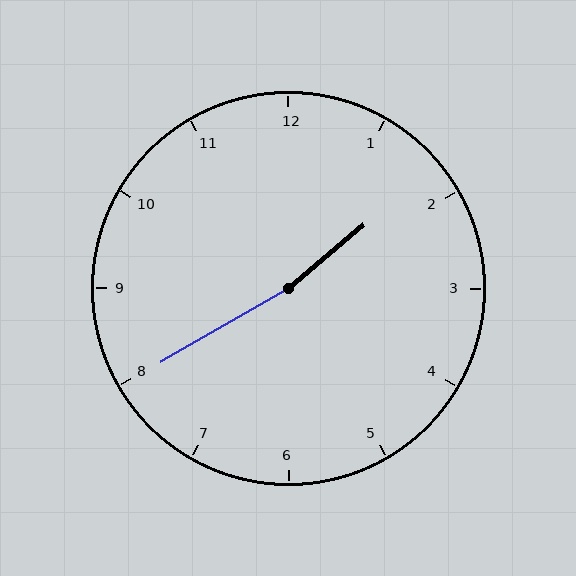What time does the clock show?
1:40.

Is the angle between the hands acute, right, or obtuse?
It is obtuse.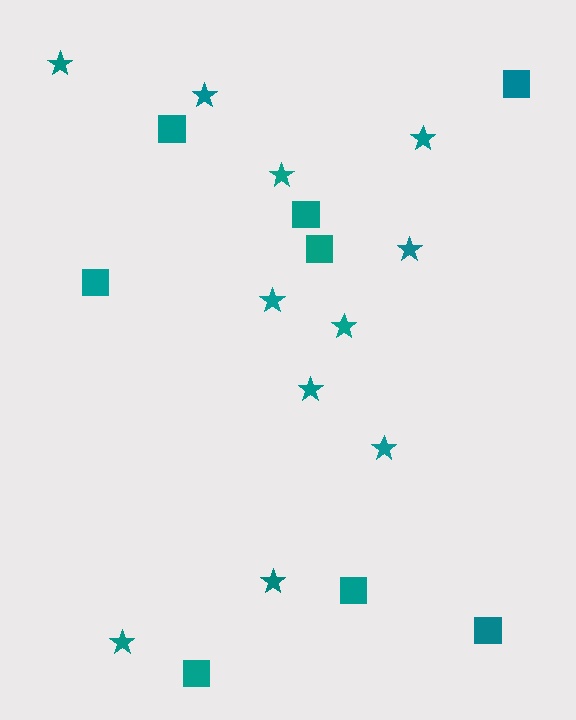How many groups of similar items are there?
There are 2 groups: one group of squares (8) and one group of stars (11).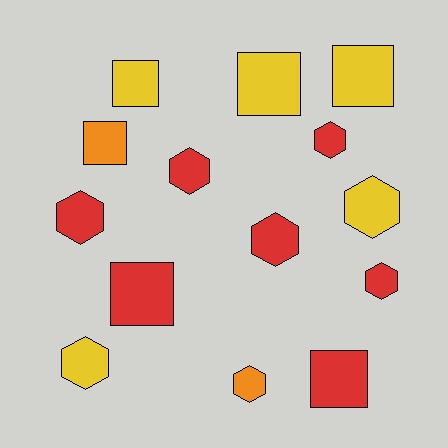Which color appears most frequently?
Red, with 7 objects.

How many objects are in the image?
There are 14 objects.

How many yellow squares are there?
There are 3 yellow squares.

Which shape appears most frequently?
Hexagon, with 8 objects.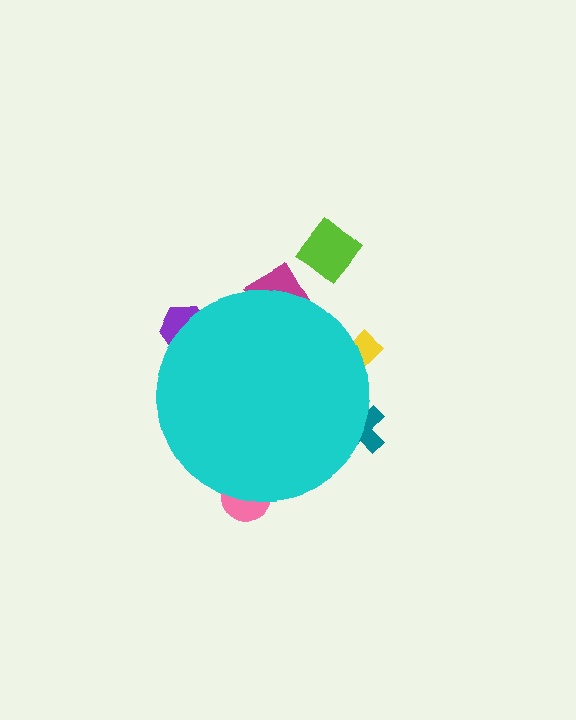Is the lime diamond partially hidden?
No, the lime diamond is fully visible.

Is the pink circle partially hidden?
Yes, the pink circle is partially hidden behind the cyan circle.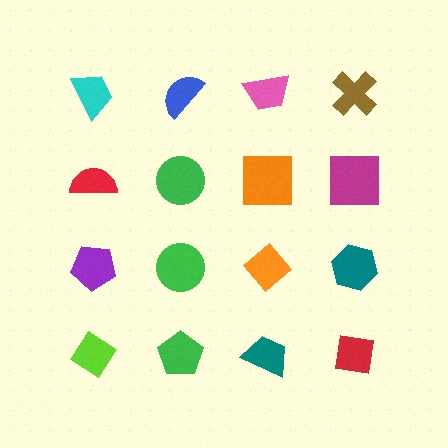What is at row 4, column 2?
A green pentagon.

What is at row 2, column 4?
A magenta square.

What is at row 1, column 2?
A blue semicircle.